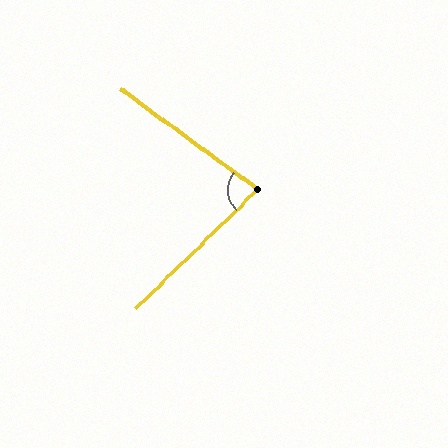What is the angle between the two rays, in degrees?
Approximately 80 degrees.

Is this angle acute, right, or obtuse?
It is acute.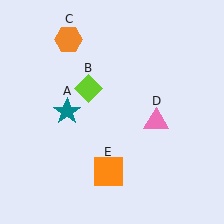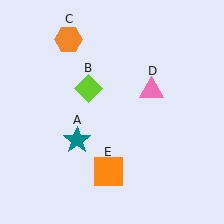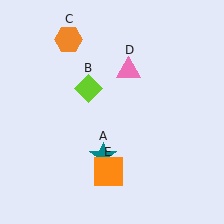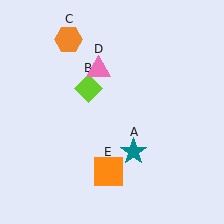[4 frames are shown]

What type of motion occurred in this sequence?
The teal star (object A), pink triangle (object D) rotated counterclockwise around the center of the scene.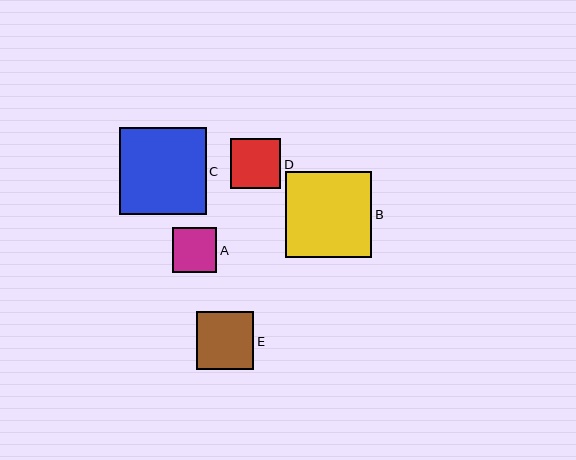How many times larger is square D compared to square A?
Square D is approximately 1.1 times the size of square A.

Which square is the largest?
Square C is the largest with a size of approximately 87 pixels.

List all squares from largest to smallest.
From largest to smallest: C, B, E, D, A.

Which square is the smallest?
Square A is the smallest with a size of approximately 44 pixels.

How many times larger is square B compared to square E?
Square B is approximately 1.5 times the size of square E.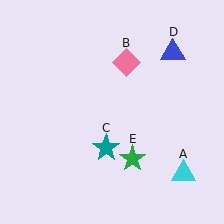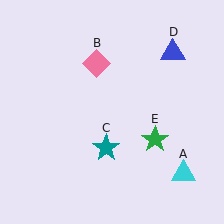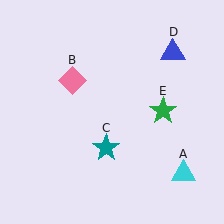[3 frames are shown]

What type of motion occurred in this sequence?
The pink diamond (object B), green star (object E) rotated counterclockwise around the center of the scene.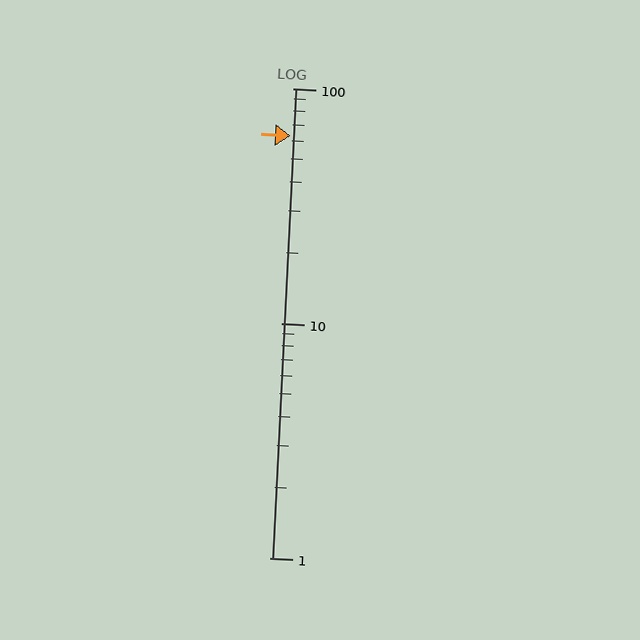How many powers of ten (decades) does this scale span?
The scale spans 2 decades, from 1 to 100.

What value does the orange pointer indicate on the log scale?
The pointer indicates approximately 63.